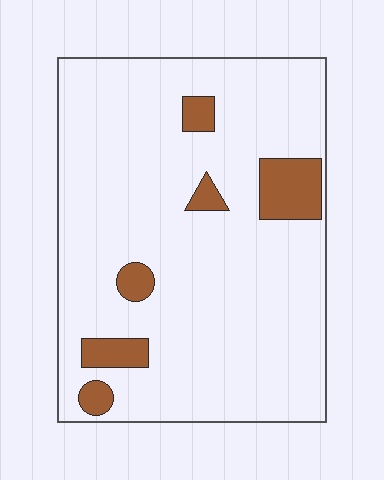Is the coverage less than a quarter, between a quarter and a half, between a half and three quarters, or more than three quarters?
Less than a quarter.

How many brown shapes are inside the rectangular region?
6.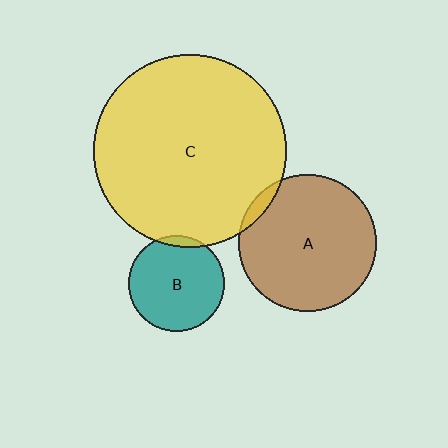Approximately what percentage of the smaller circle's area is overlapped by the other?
Approximately 5%.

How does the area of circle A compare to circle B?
Approximately 2.0 times.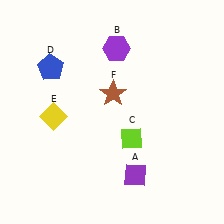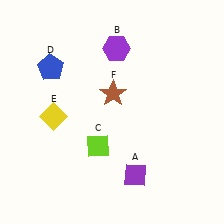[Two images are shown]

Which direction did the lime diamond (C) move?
The lime diamond (C) moved left.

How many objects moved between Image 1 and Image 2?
1 object moved between the two images.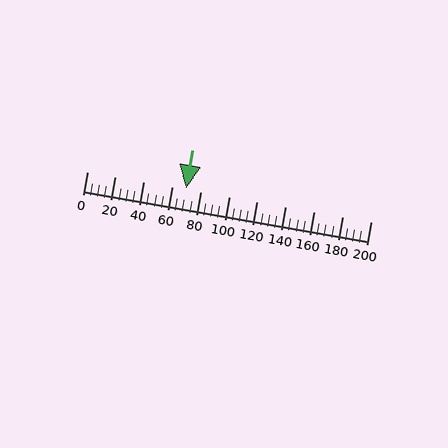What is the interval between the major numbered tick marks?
The major tick marks are spaced 20 units apart.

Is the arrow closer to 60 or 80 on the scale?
The arrow is closer to 80.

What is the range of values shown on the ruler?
The ruler shows values from 0 to 200.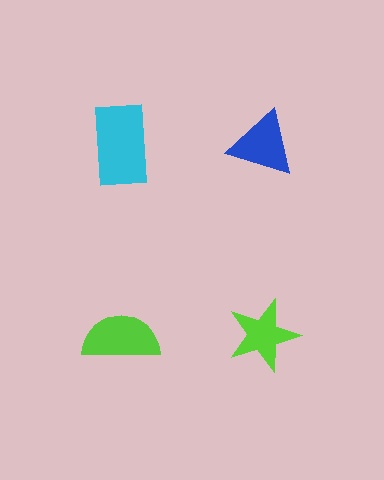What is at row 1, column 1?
A cyan rectangle.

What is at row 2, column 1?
A lime semicircle.